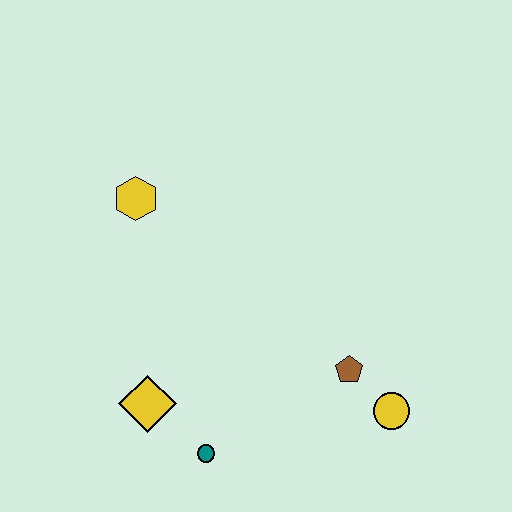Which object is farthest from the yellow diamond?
The yellow circle is farthest from the yellow diamond.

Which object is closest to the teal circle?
The yellow diamond is closest to the teal circle.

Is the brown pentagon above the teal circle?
Yes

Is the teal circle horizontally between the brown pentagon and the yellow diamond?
Yes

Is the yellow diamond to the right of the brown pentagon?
No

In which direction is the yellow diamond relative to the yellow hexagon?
The yellow diamond is below the yellow hexagon.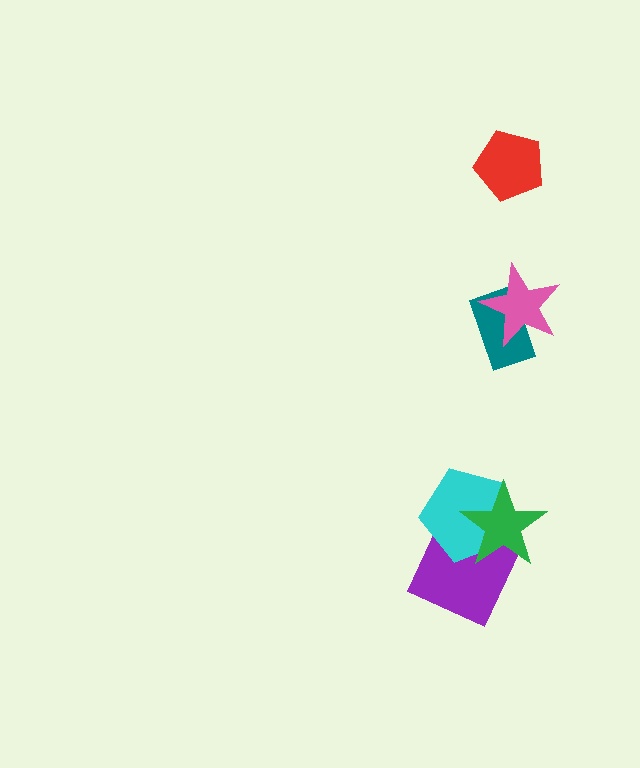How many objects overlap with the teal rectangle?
1 object overlaps with the teal rectangle.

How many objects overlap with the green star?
2 objects overlap with the green star.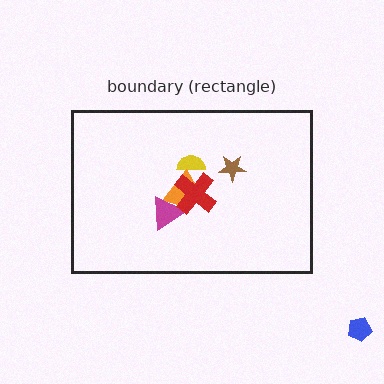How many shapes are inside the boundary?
5 inside, 1 outside.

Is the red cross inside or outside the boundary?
Inside.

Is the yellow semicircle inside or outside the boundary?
Inside.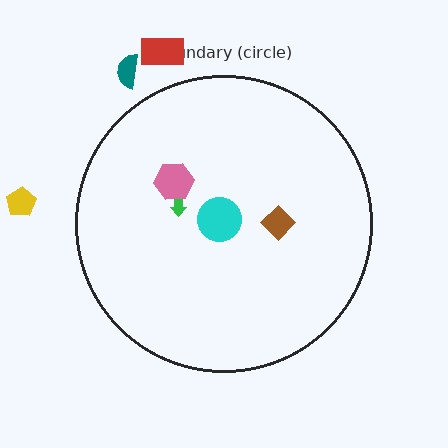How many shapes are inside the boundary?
4 inside, 3 outside.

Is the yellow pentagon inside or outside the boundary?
Outside.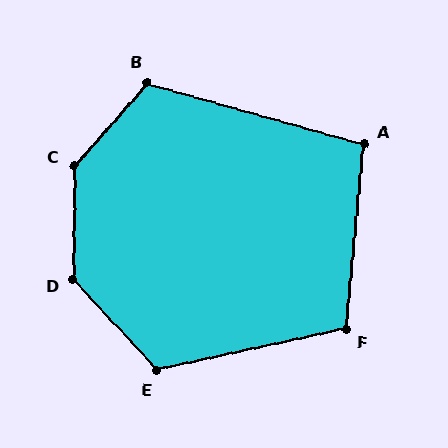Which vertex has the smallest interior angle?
A, at approximately 100 degrees.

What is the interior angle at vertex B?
Approximately 115 degrees (obtuse).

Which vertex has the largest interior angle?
C, at approximately 139 degrees.